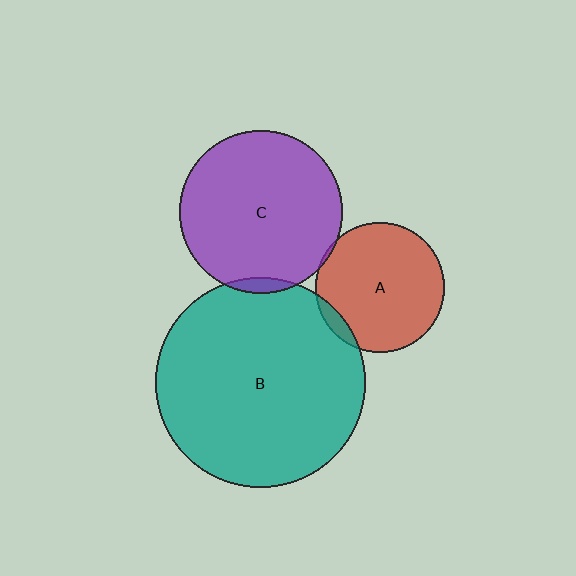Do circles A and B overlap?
Yes.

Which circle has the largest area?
Circle B (teal).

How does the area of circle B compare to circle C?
Approximately 1.7 times.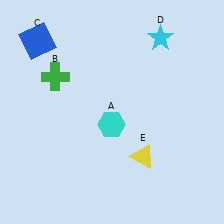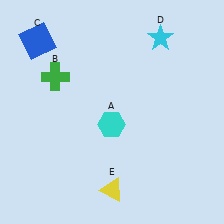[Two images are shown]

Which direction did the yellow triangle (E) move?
The yellow triangle (E) moved down.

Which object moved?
The yellow triangle (E) moved down.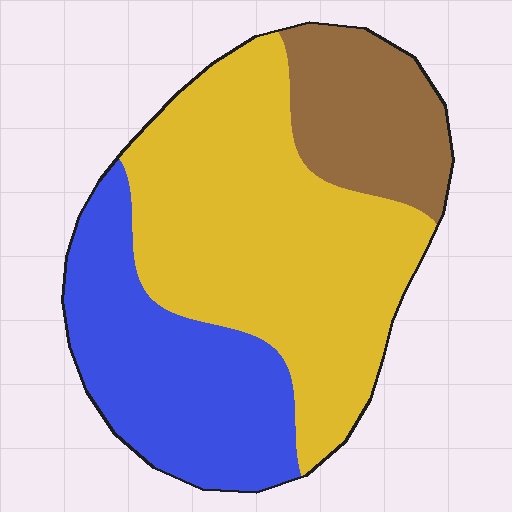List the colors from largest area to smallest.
From largest to smallest: yellow, blue, brown.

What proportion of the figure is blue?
Blue takes up between a sixth and a third of the figure.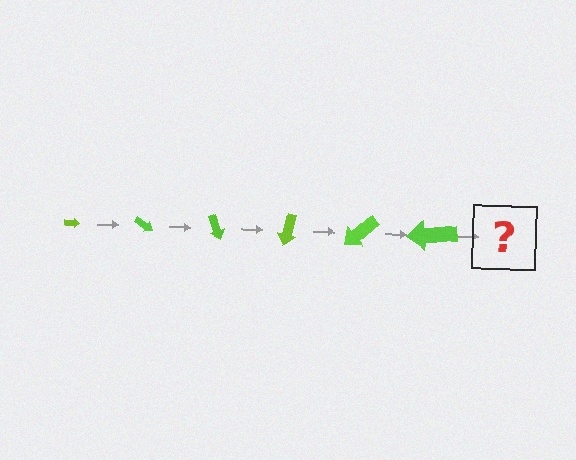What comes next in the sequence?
The next element should be an arrow, larger than the previous one and rotated 210 degrees from the start.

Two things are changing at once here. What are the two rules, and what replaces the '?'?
The two rules are that the arrow grows larger each step and it rotates 35 degrees each step. The '?' should be an arrow, larger than the previous one and rotated 210 degrees from the start.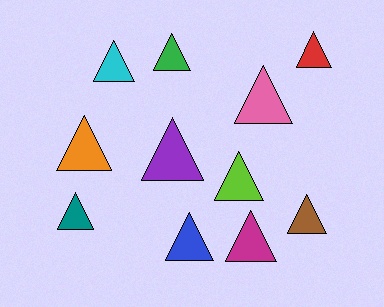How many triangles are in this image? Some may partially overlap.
There are 11 triangles.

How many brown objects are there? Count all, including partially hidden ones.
There is 1 brown object.